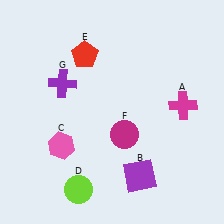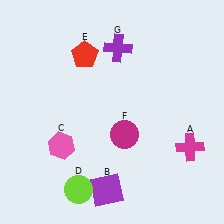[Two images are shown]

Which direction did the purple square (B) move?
The purple square (B) moved left.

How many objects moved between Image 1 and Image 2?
3 objects moved between the two images.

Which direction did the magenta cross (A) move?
The magenta cross (A) moved down.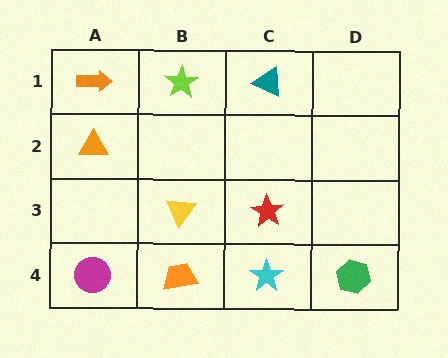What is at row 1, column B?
A lime star.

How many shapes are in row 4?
4 shapes.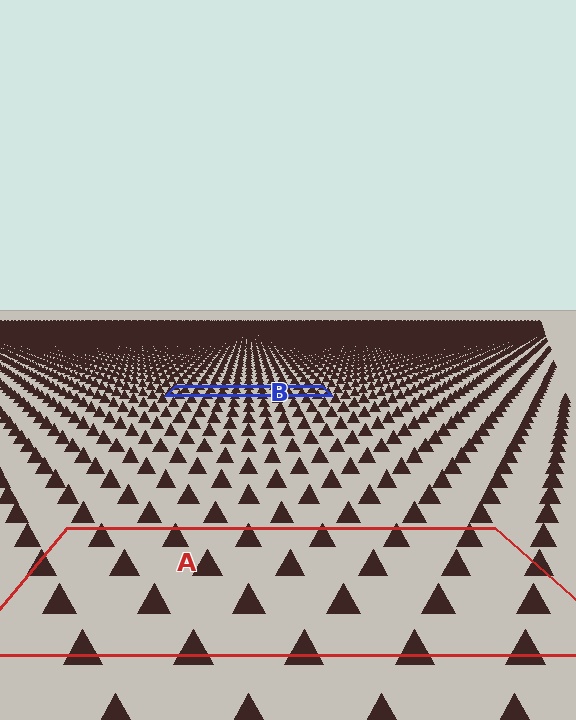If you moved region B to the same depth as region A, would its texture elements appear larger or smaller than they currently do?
They would appear larger. At a closer depth, the same texture elements are projected at a bigger on-screen size.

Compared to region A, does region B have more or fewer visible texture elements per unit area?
Region B has more texture elements per unit area — they are packed more densely because it is farther away.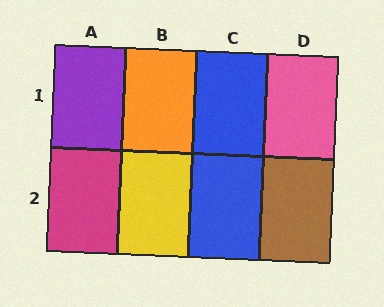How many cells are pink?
1 cell is pink.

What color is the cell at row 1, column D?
Pink.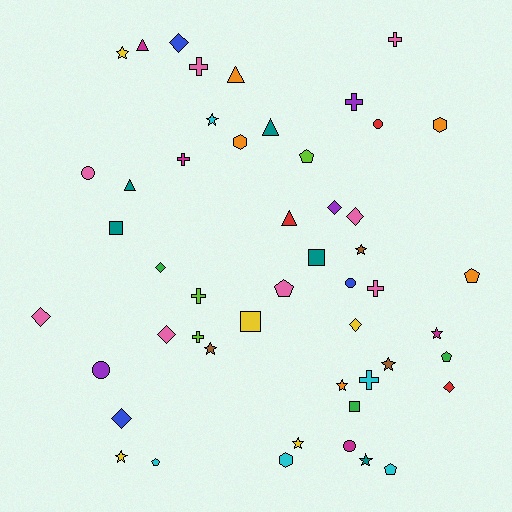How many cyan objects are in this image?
There are 5 cyan objects.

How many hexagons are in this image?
There are 3 hexagons.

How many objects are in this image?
There are 50 objects.